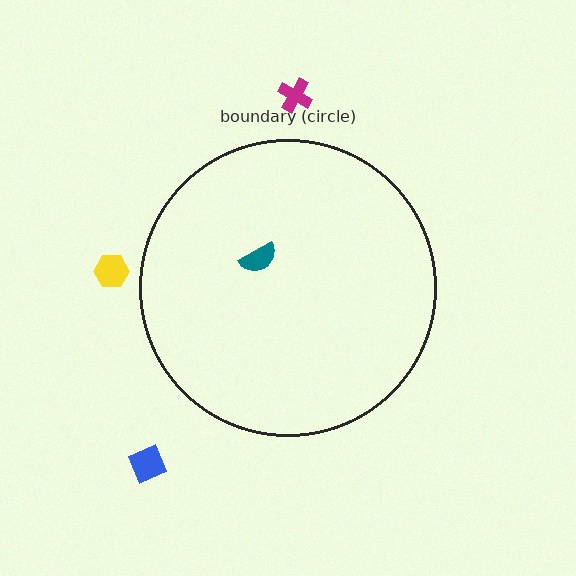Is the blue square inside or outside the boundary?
Outside.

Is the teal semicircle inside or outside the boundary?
Inside.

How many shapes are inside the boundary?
1 inside, 3 outside.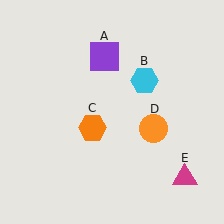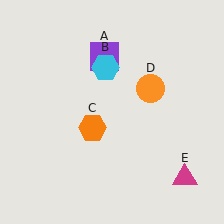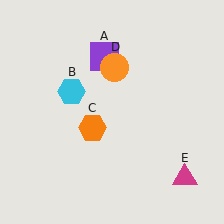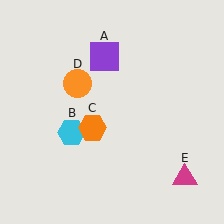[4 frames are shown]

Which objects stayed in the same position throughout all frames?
Purple square (object A) and orange hexagon (object C) and magenta triangle (object E) remained stationary.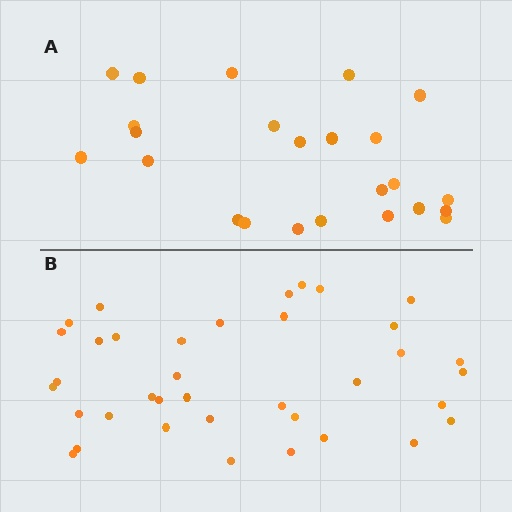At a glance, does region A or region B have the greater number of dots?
Region B (the bottom region) has more dots.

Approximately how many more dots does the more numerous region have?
Region B has approximately 15 more dots than region A.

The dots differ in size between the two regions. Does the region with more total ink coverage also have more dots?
No. Region A has more total ink coverage because its dots are larger, but region B actually contains more individual dots. Total area can be misleading — the number of items is what matters here.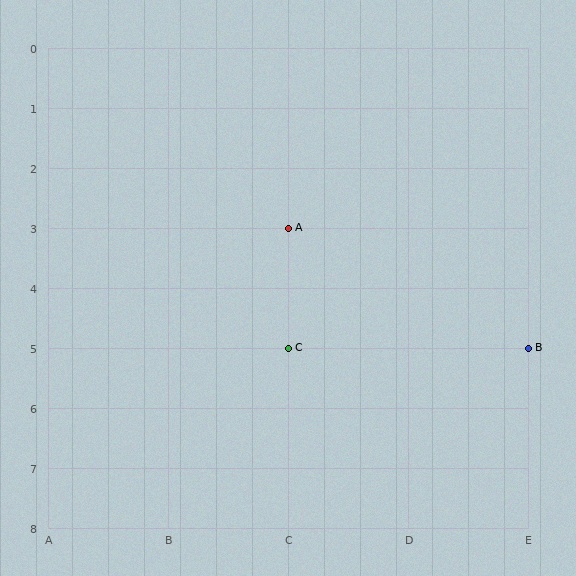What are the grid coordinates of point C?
Point C is at grid coordinates (C, 5).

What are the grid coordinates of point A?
Point A is at grid coordinates (C, 3).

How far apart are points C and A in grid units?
Points C and A are 2 rows apart.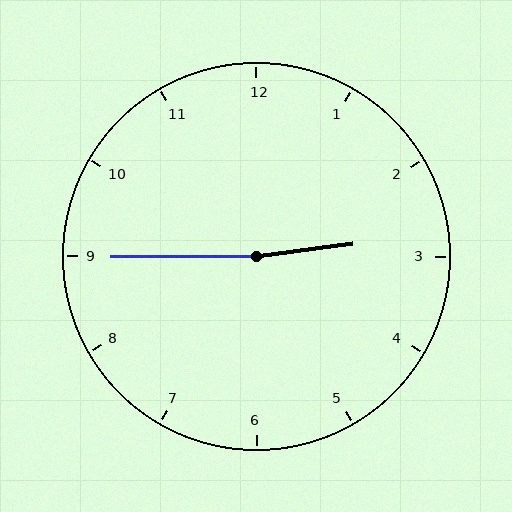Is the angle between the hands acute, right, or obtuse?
It is obtuse.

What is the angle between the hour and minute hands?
Approximately 172 degrees.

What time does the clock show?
2:45.